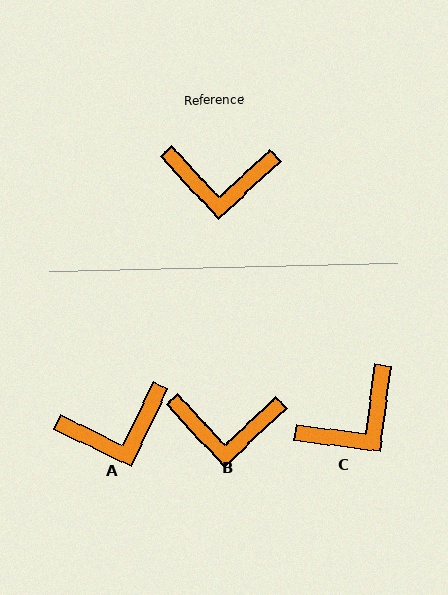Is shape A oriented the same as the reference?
No, it is off by about 21 degrees.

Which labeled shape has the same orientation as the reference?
B.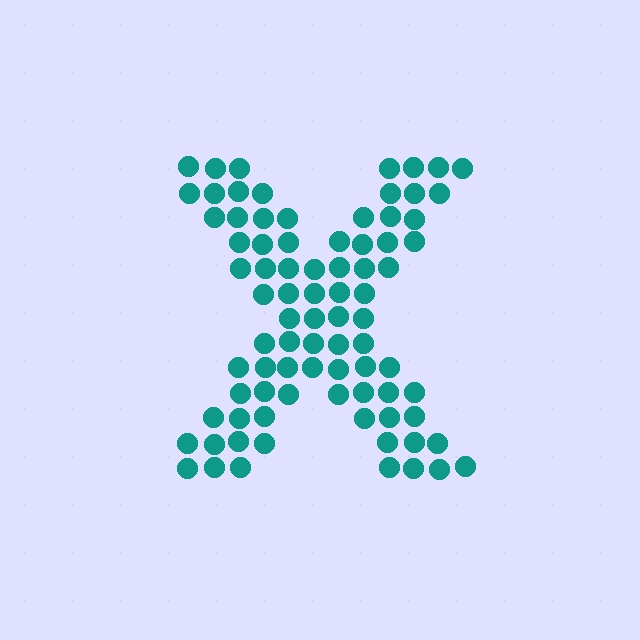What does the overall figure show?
The overall figure shows the letter X.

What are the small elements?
The small elements are circles.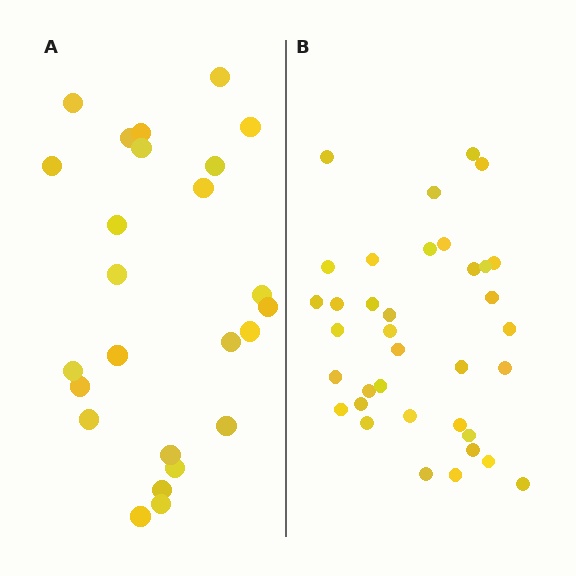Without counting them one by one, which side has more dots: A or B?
Region B (the right region) has more dots.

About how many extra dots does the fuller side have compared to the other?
Region B has roughly 12 or so more dots than region A.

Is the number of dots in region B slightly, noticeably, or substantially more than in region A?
Region B has noticeably more, but not dramatically so. The ratio is roughly 1.4 to 1.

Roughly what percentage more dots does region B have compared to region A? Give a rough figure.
About 45% more.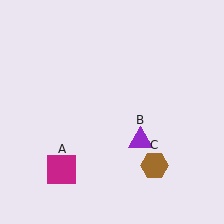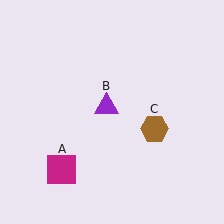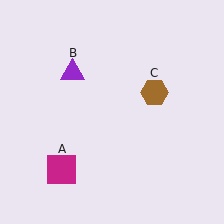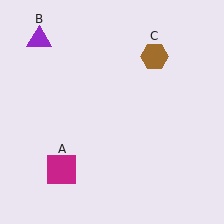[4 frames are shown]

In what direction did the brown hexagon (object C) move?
The brown hexagon (object C) moved up.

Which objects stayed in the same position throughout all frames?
Magenta square (object A) remained stationary.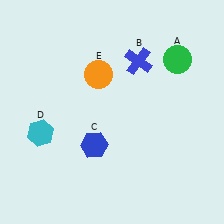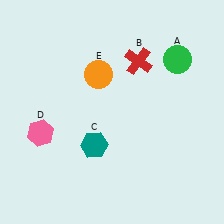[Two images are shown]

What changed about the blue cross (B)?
In Image 1, B is blue. In Image 2, it changed to red.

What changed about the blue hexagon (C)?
In Image 1, C is blue. In Image 2, it changed to teal.